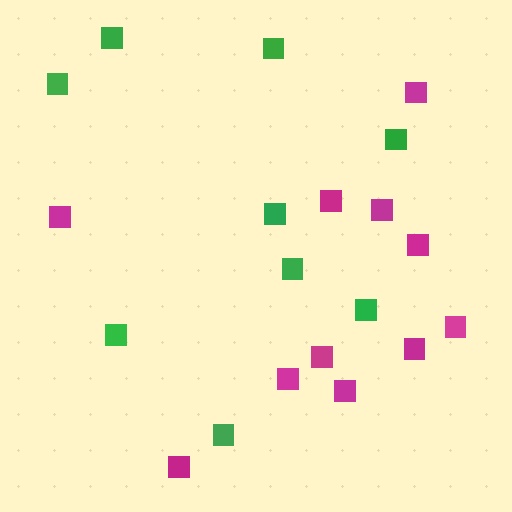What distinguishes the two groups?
There are 2 groups: one group of magenta squares (11) and one group of green squares (9).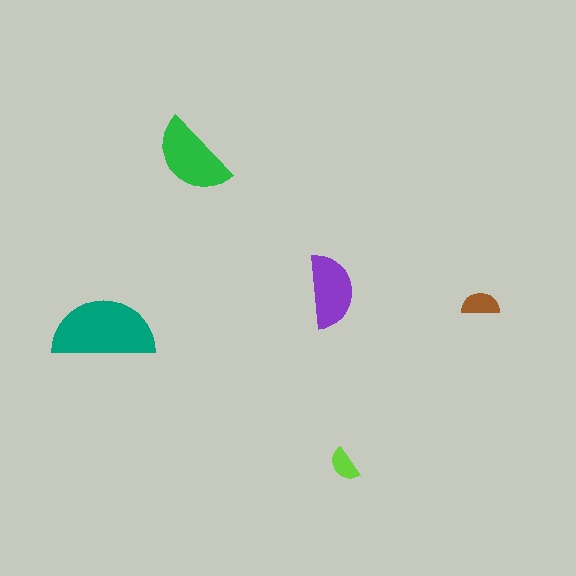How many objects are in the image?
There are 5 objects in the image.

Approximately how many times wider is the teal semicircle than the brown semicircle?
About 2.5 times wider.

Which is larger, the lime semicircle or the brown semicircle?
The brown one.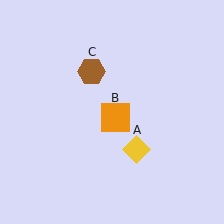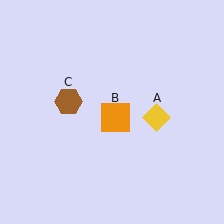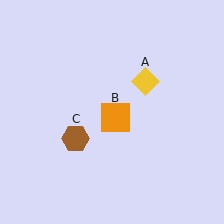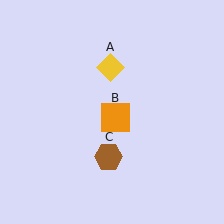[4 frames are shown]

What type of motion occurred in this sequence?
The yellow diamond (object A), brown hexagon (object C) rotated counterclockwise around the center of the scene.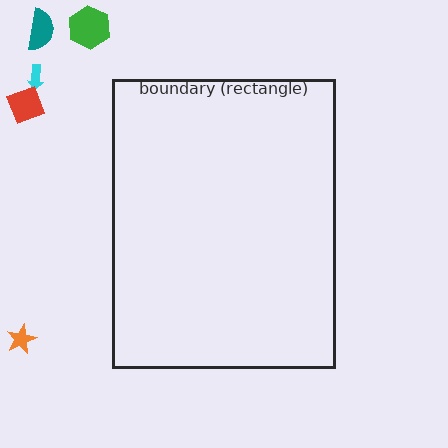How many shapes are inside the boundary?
0 inside, 5 outside.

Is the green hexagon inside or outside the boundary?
Outside.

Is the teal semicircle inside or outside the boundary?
Outside.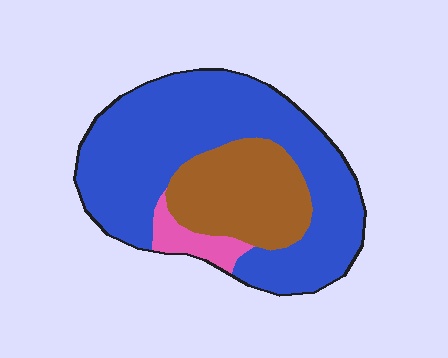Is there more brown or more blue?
Blue.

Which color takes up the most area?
Blue, at roughly 65%.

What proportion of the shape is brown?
Brown takes up about one quarter (1/4) of the shape.